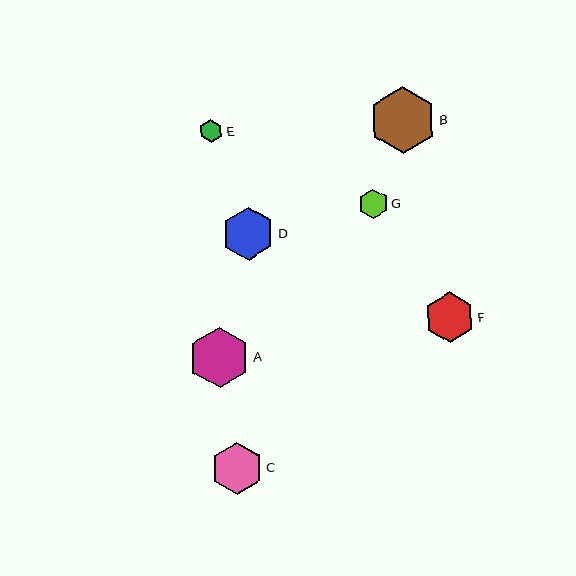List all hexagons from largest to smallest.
From largest to smallest: B, A, D, C, F, G, E.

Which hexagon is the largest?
Hexagon B is the largest with a size of approximately 67 pixels.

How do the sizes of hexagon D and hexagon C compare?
Hexagon D and hexagon C are approximately the same size.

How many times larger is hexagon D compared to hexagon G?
Hexagon D is approximately 1.8 times the size of hexagon G.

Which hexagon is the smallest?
Hexagon E is the smallest with a size of approximately 24 pixels.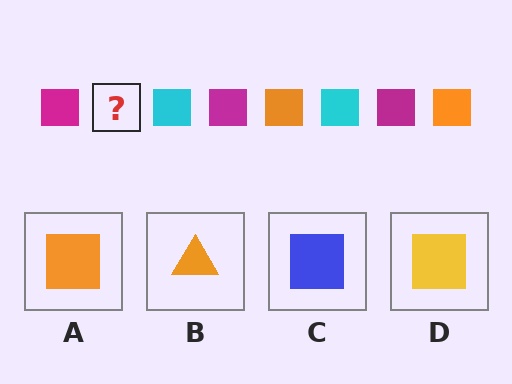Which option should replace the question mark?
Option A.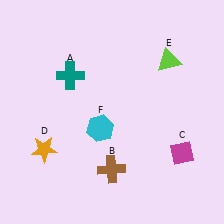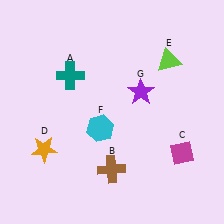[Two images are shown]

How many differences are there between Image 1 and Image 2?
There is 1 difference between the two images.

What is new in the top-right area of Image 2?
A purple star (G) was added in the top-right area of Image 2.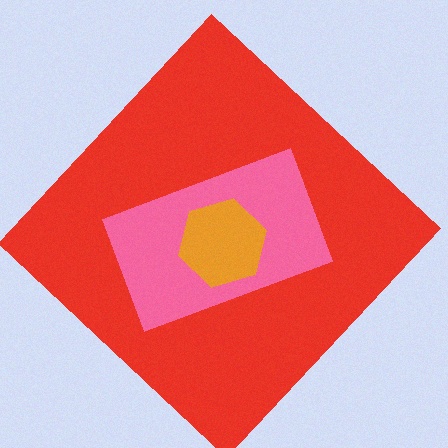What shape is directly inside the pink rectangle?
The orange hexagon.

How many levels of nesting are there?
3.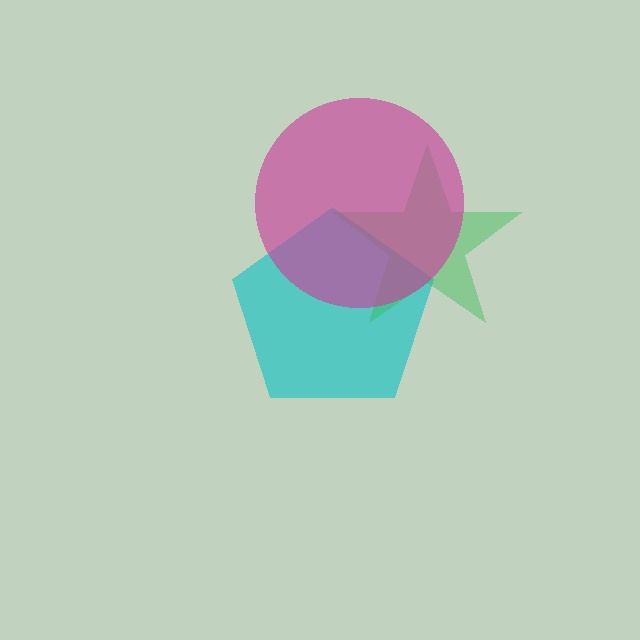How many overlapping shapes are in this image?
There are 3 overlapping shapes in the image.